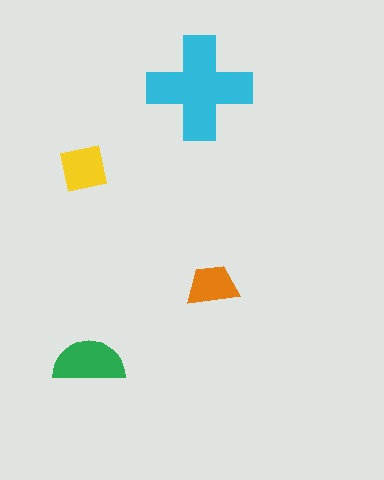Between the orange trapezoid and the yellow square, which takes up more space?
The yellow square.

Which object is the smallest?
The orange trapezoid.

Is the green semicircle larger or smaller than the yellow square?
Larger.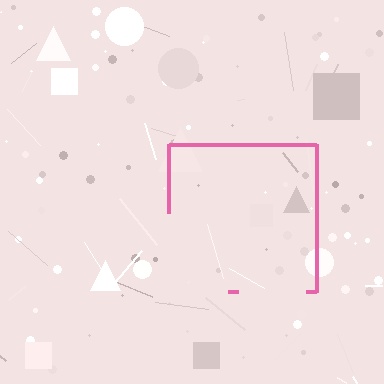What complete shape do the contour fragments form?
The contour fragments form a square.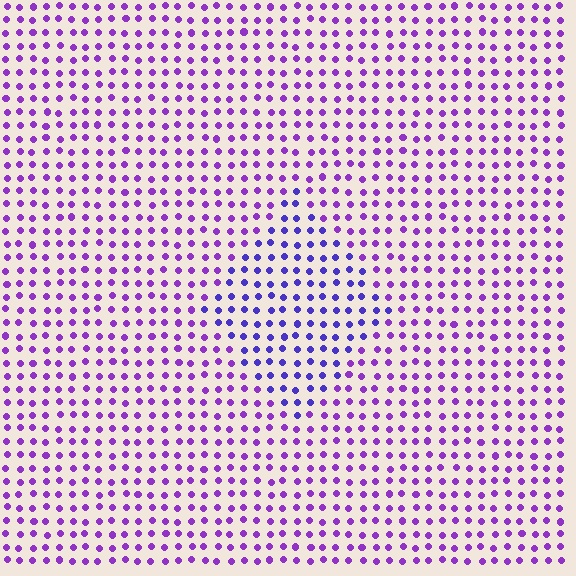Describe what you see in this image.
The image is filled with small purple elements in a uniform arrangement. A diamond-shaped region is visible where the elements are tinted to a slightly different hue, forming a subtle color boundary.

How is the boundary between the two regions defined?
The boundary is defined purely by a slight shift in hue (about 30 degrees). Spacing, size, and orientation are identical on both sides.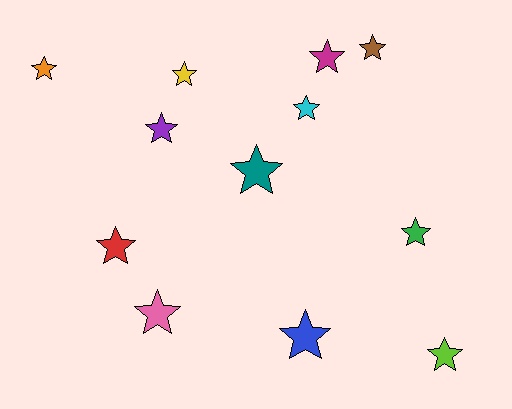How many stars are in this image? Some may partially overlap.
There are 12 stars.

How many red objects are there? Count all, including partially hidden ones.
There is 1 red object.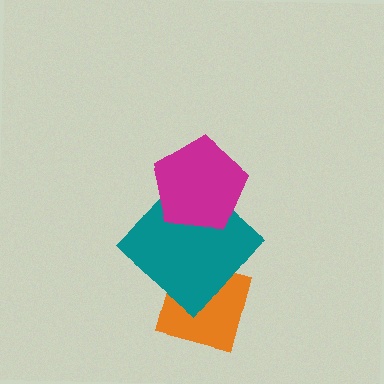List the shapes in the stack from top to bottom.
From top to bottom: the magenta pentagon, the teal diamond, the orange diamond.